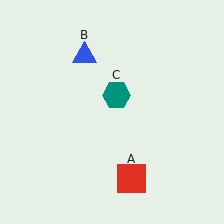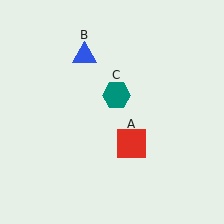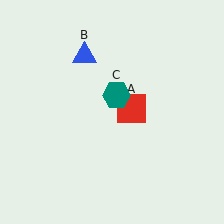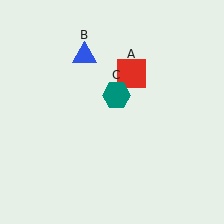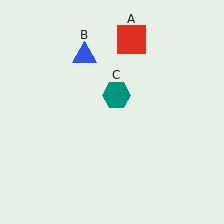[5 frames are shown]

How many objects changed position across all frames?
1 object changed position: red square (object A).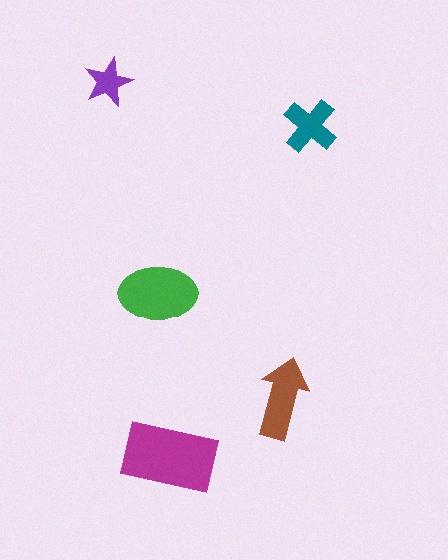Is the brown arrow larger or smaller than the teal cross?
Larger.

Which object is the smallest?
The purple star.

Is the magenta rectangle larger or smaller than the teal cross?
Larger.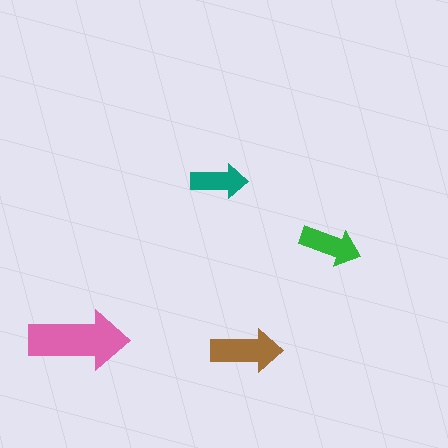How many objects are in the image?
There are 4 objects in the image.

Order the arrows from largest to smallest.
the pink one, the brown one, the green one, the teal one.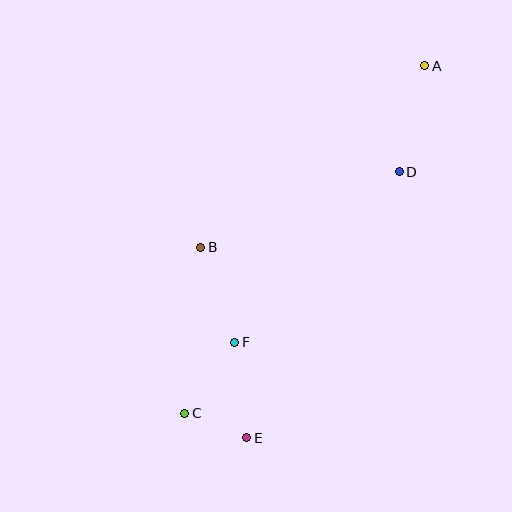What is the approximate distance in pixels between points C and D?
The distance between C and D is approximately 323 pixels.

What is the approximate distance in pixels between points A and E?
The distance between A and E is approximately 412 pixels.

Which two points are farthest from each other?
Points A and C are farthest from each other.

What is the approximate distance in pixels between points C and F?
The distance between C and F is approximately 87 pixels.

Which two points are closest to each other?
Points C and E are closest to each other.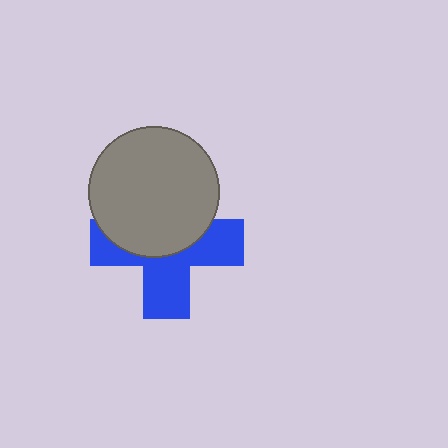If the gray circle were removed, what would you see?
You would see the complete blue cross.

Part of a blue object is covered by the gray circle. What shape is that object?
It is a cross.